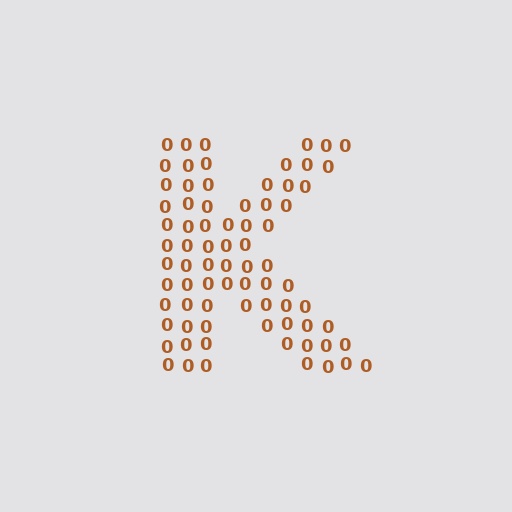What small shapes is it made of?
It is made of small digit 0's.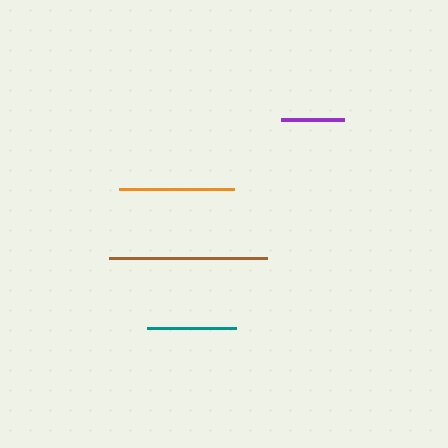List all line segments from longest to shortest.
From longest to shortest: brown, orange, teal, purple.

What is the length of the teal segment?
The teal segment is approximately 89 pixels long.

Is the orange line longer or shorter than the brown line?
The brown line is longer than the orange line.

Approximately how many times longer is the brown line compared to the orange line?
The brown line is approximately 1.4 times the length of the orange line.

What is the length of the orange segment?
The orange segment is approximately 115 pixels long.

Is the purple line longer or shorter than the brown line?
The brown line is longer than the purple line.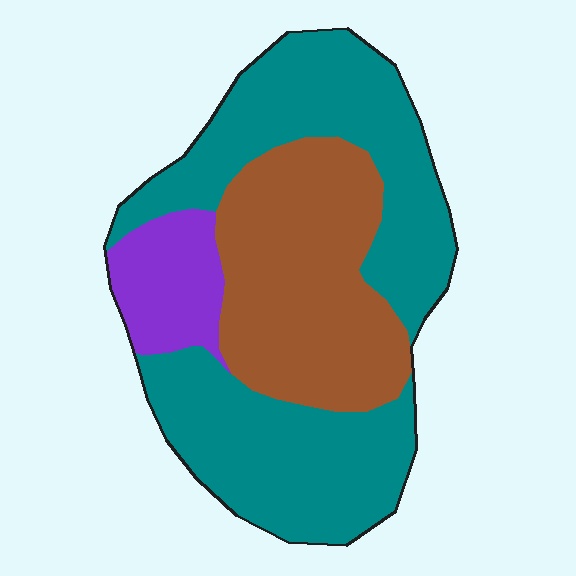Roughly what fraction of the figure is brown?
Brown covers roughly 35% of the figure.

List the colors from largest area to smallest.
From largest to smallest: teal, brown, purple.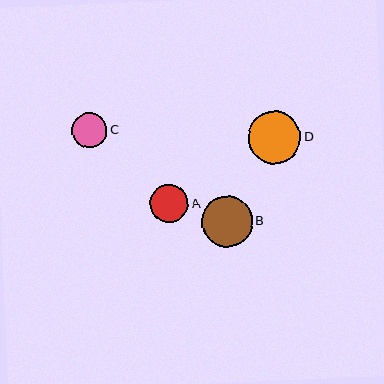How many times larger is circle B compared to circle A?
Circle B is approximately 1.3 times the size of circle A.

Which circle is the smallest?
Circle C is the smallest with a size of approximately 35 pixels.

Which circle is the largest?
Circle D is the largest with a size of approximately 52 pixels.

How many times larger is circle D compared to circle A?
Circle D is approximately 1.4 times the size of circle A.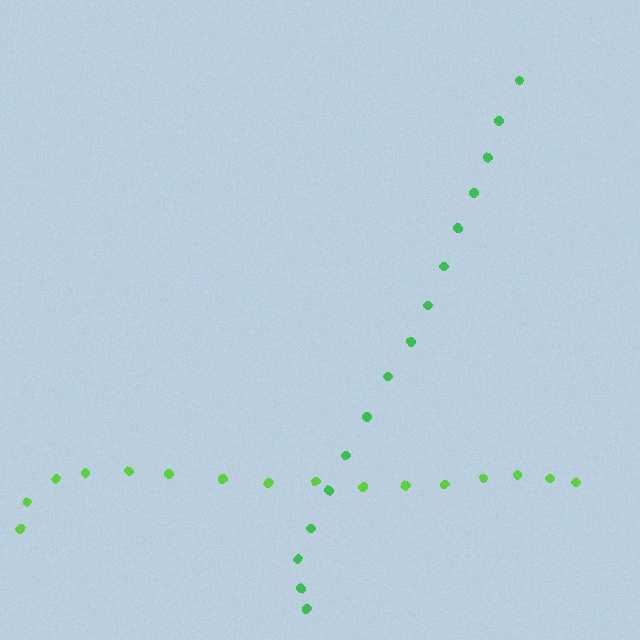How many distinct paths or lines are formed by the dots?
There are 2 distinct paths.